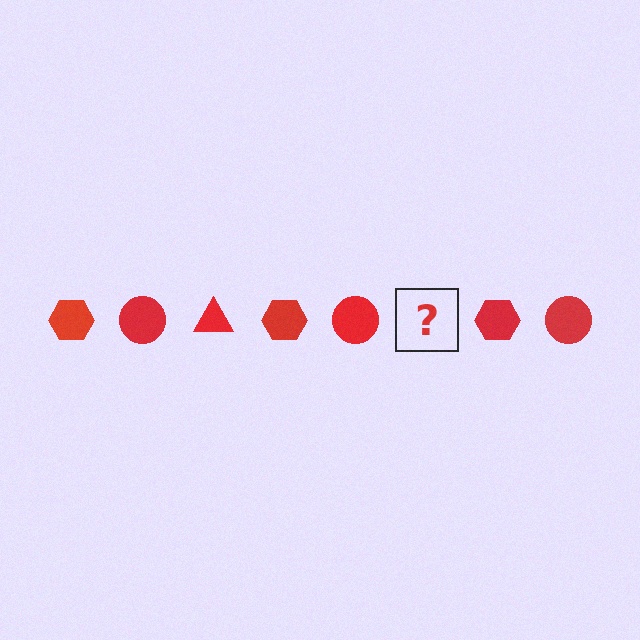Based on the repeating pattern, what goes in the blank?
The blank should be a red triangle.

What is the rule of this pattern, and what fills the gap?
The rule is that the pattern cycles through hexagon, circle, triangle shapes in red. The gap should be filled with a red triangle.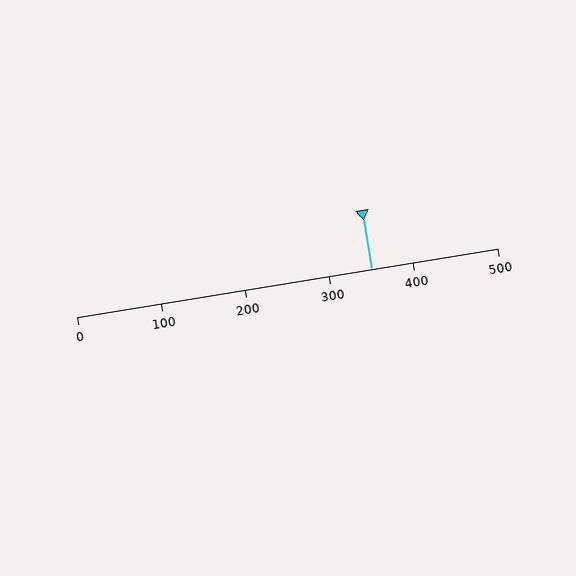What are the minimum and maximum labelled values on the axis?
The axis runs from 0 to 500.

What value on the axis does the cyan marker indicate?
The marker indicates approximately 350.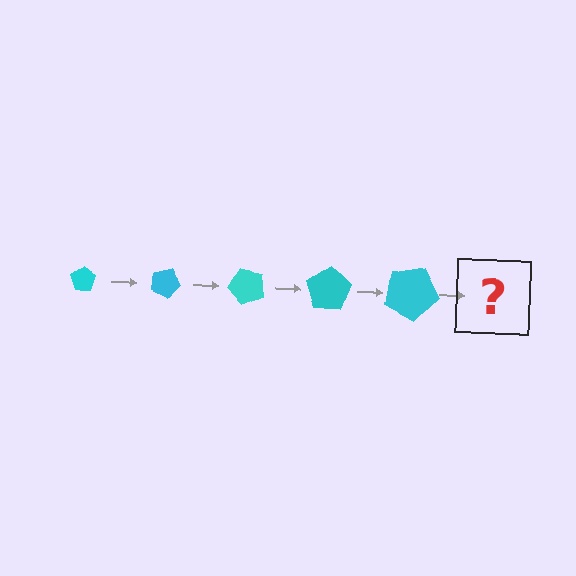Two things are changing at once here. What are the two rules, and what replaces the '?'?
The two rules are that the pentagon grows larger each step and it rotates 25 degrees each step. The '?' should be a pentagon, larger than the previous one and rotated 125 degrees from the start.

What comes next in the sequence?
The next element should be a pentagon, larger than the previous one and rotated 125 degrees from the start.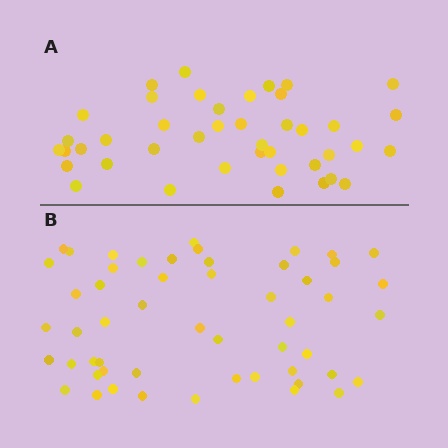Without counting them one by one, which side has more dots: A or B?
Region B (the bottom region) has more dots.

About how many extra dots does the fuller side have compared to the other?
Region B has roughly 12 or so more dots than region A.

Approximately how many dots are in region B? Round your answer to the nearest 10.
About 50 dots. (The exact count is 53, which rounds to 50.)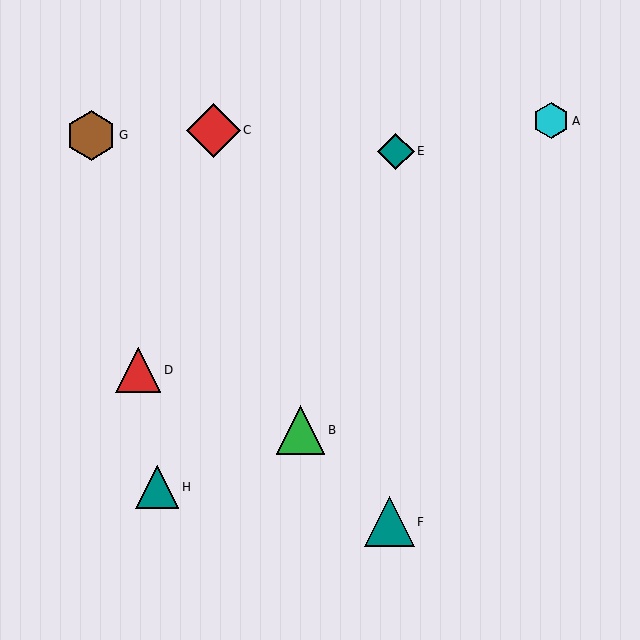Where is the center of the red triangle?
The center of the red triangle is at (138, 370).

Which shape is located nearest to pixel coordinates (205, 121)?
The red diamond (labeled C) at (213, 130) is nearest to that location.